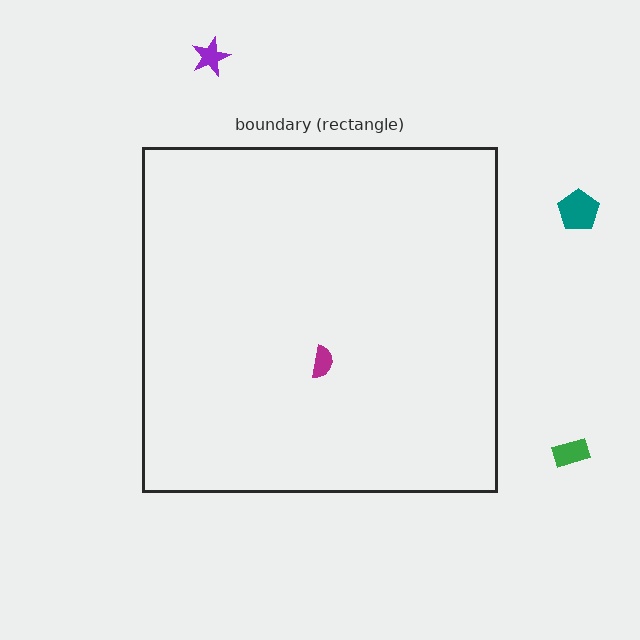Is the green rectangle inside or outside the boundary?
Outside.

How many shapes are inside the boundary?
1 inside, 3 outside.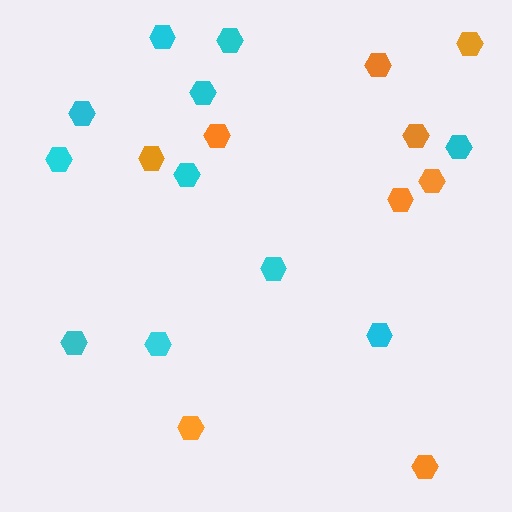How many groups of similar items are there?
There are 2 groups: one group of orange hexagons (9) and one group of cyan hexagons (11).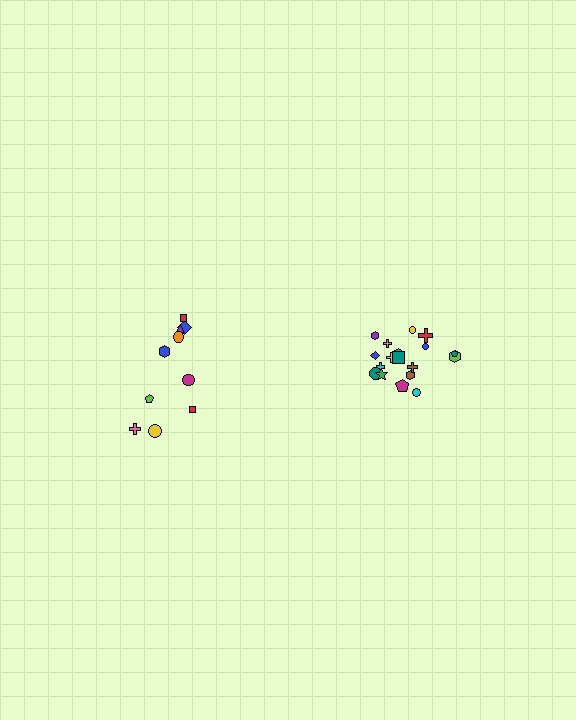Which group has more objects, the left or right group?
The right group.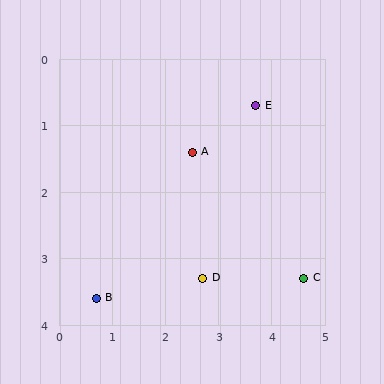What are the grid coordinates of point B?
Point B is at approximately (0.7, 3.6).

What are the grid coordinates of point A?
Point A is at approximately (2.5, 1.4).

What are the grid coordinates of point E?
Point E is at approximately (3.7, 0.7).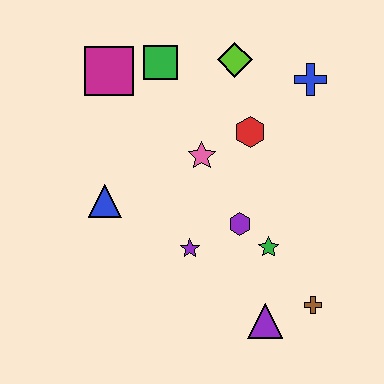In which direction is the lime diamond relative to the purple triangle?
The lime diamond is above the purple triangle.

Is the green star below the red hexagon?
Yes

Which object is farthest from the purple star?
The blue cross is farthest from the purple star.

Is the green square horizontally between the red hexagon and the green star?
No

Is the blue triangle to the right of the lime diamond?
No